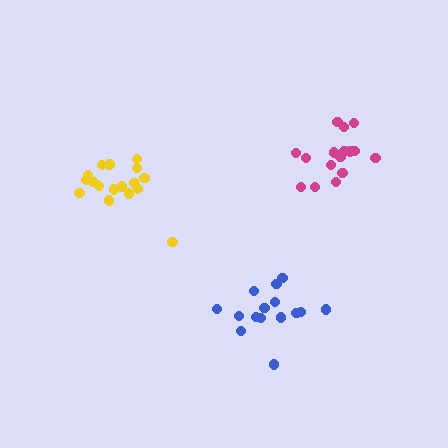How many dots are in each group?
Group 1: 16 dots, Group 2: 15 dots, Group 3: 17 dots (48 total).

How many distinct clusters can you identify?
There are 3 distinct clusters.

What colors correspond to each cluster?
The clusters are colored: magenta, blue, yellow.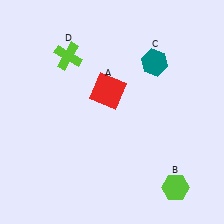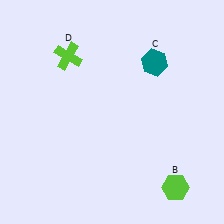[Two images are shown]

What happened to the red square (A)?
The red square (A) was removed in Image 2. It was in the top-left area of Image 1.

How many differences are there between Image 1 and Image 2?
There is 1 difference between the two images.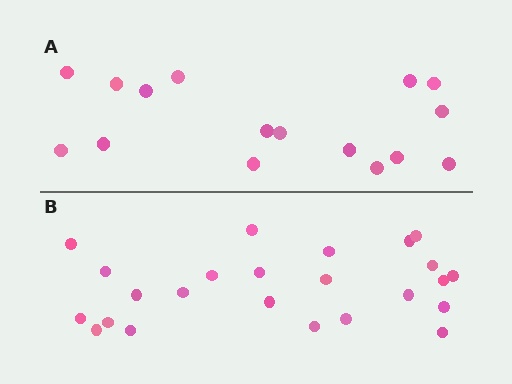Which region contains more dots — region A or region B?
Region B (the bottom region) has more dots.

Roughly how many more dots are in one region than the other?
Region B has roughly 8 or so more dots than region A.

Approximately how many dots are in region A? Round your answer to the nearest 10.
About 20 dots. (The exact count is 16, which rounds to 20.)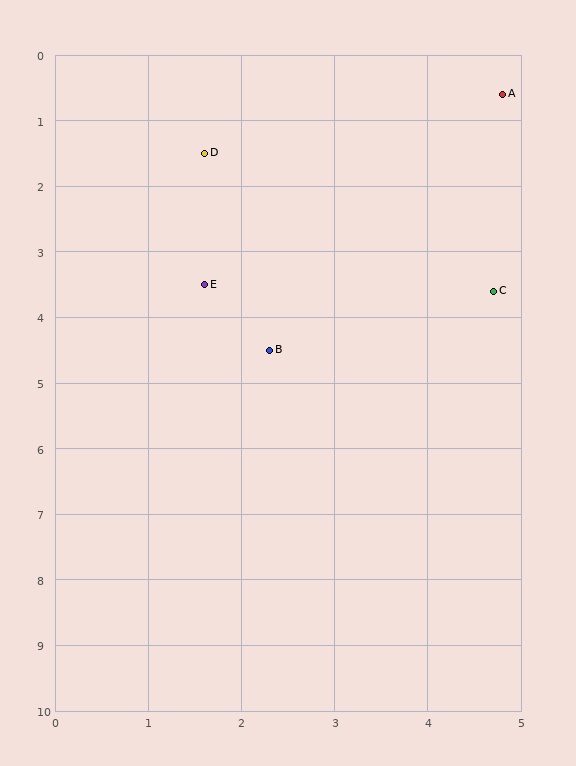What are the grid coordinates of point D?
Point D is at approximately (1.6, 1.5).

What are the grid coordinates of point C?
Point C is at approximately (4.7, 3.6).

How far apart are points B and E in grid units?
Points B and E are about 1.2 grid units apart.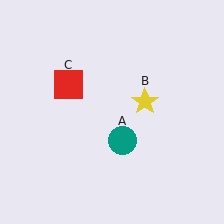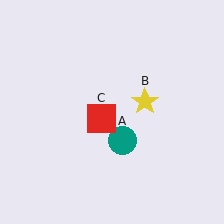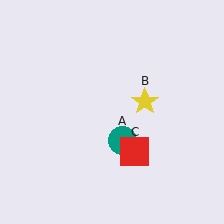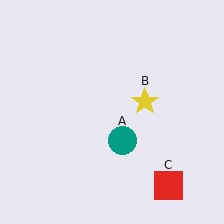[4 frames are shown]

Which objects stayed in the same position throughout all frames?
Teal circle (object A) and yellow star (object B) remained stationary.